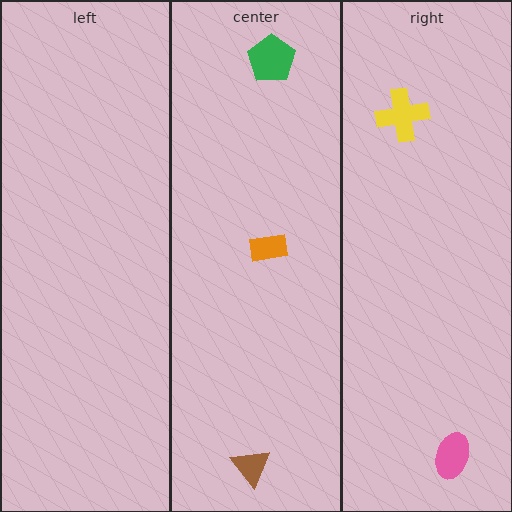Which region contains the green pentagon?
The center region.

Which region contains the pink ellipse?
The right region.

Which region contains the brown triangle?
The center region.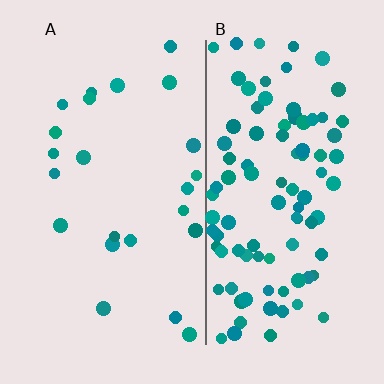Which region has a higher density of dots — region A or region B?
B (the right).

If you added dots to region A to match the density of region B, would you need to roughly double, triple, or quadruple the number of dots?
Approximately quadruple.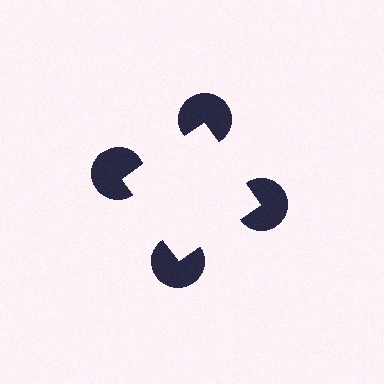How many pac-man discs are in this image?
There are 4 — one at each vertex of the illusory square.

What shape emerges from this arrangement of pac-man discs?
An illusory square — its edges are inferred from the aligned wedge cuts in the pac-man discs, not physically drawn.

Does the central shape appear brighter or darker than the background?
It typically appears slightly brighter than the background, even though no actual brightness change is drawn.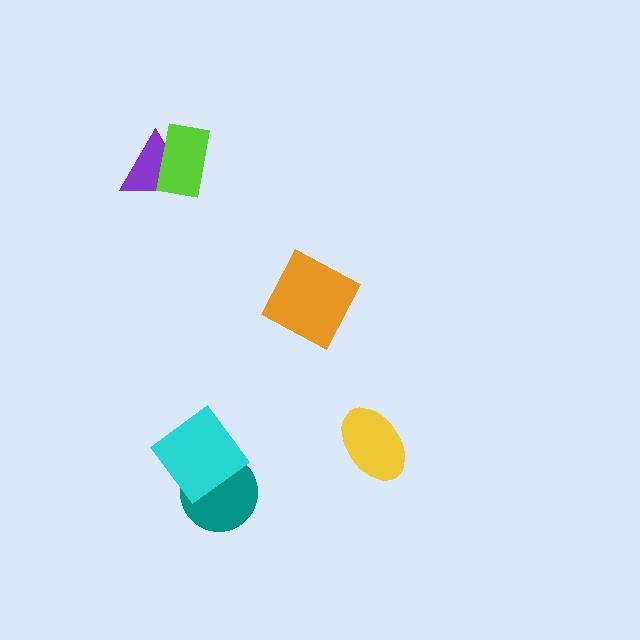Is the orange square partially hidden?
No, no other shape covers it.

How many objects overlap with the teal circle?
1 object overlaps with the teal circle.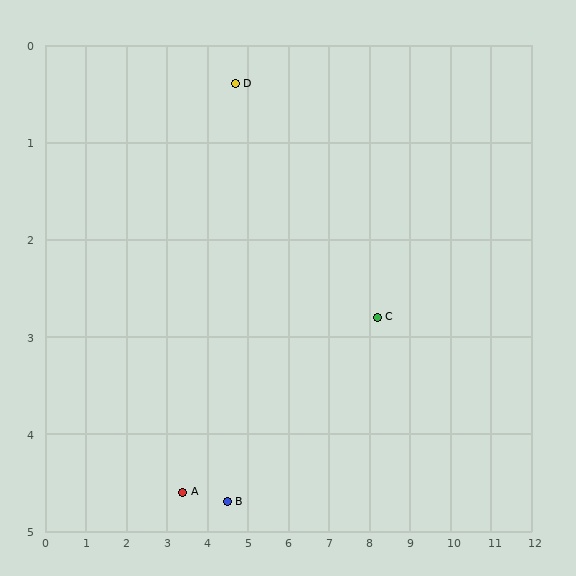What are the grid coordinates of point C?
Point C is at approximately (8.2, 2.8).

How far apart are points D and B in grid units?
Points D and B are about 4.3 grid units apart.